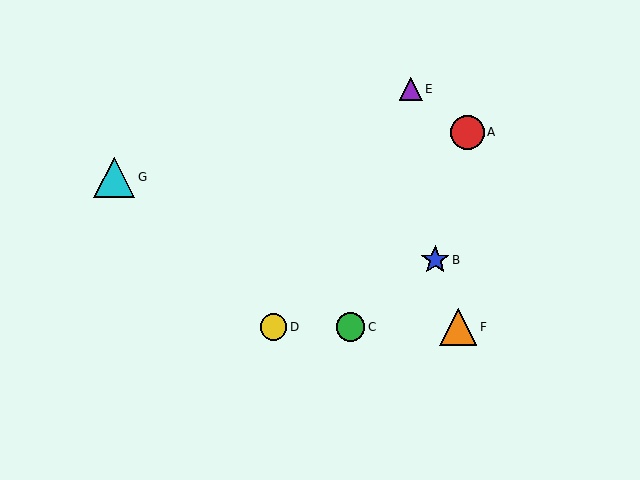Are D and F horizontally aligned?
Yes, both are at y≈327.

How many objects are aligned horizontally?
3 objects (C, D, F) are aligned horizontally.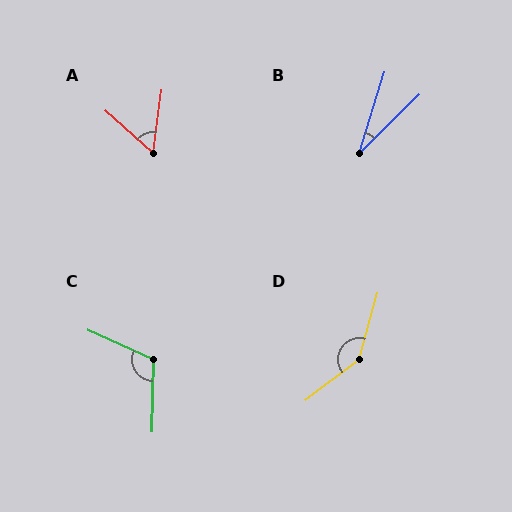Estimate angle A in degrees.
Approximately 56 degrees.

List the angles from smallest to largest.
B (28°), A (56°), C (113°), D (143°).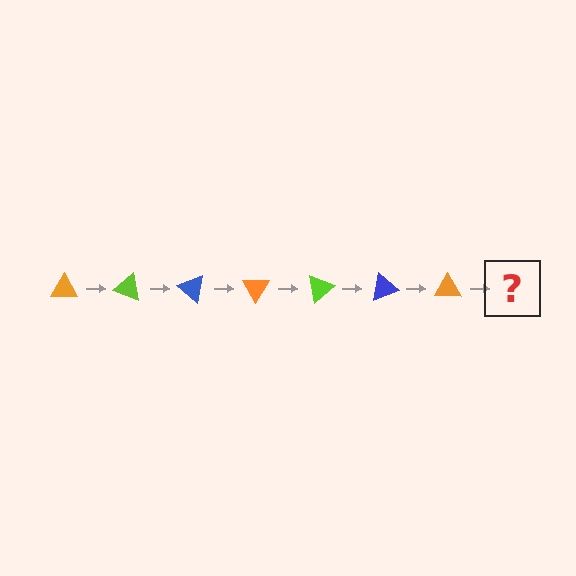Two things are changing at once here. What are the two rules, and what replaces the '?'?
The two rules are that it rotates 20 degrees each step and the color cycles through orange, lime, and blue. The '?' should be a lime triangle, rotated 140 degrees from the start.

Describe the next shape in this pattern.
It should be a lime triangle, rotated 140 degrees from the start.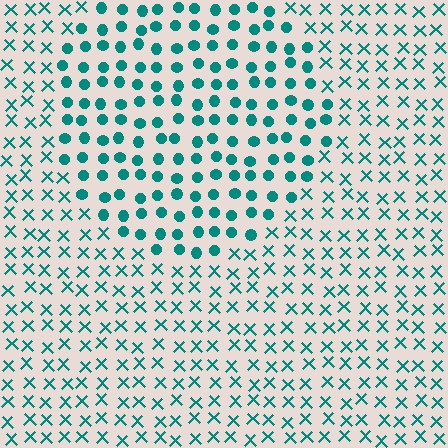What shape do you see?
I see a circle.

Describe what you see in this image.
The image is filled with small teal elements arranged in a uniform grid. A circle-shaped region contains circles, while the surrounding area contains X marks. The boundary is defined purely by the change in element shape.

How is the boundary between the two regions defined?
The boundary is defined by a change in element shape: circles inside vs. X marks outside. All elements share the same color and spacing.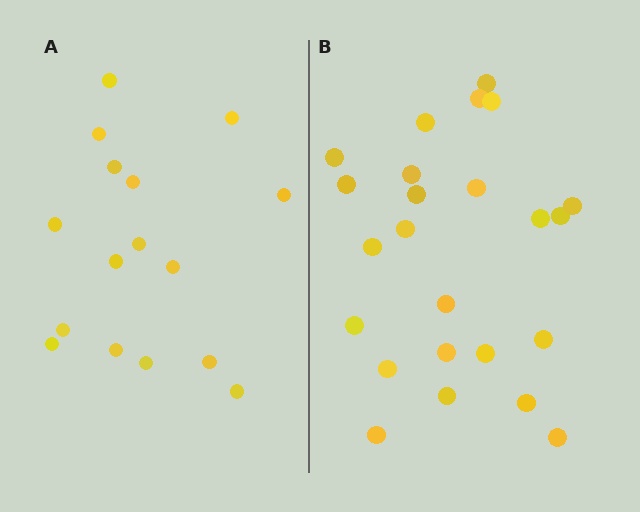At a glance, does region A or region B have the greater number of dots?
Region B (the right region) has more dots.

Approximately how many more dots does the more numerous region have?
Region B has roughly 8 or so more dots than region A.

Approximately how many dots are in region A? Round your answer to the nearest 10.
About 20 dots. (The exact count is 16, which rounds to 20.)